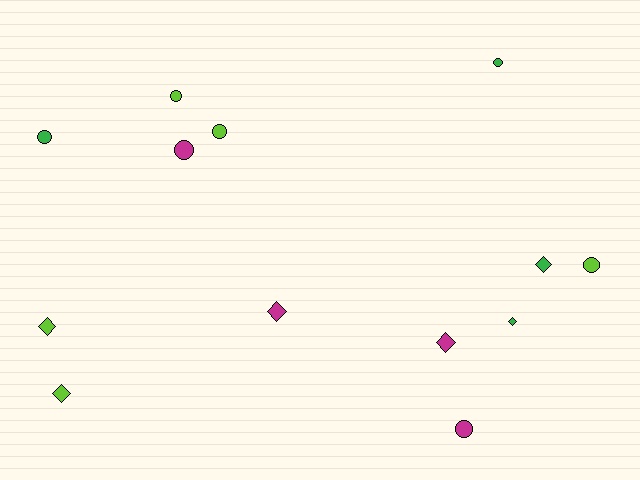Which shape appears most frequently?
Circle, with 7 objects.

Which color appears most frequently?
Lime, with 5 objects.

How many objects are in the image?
There are 13 objects.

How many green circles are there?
There are 2 green circles.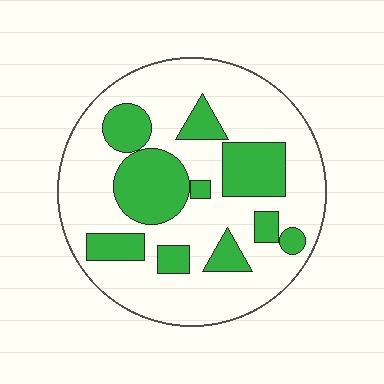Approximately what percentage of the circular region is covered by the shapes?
Approximately 30%.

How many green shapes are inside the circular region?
10.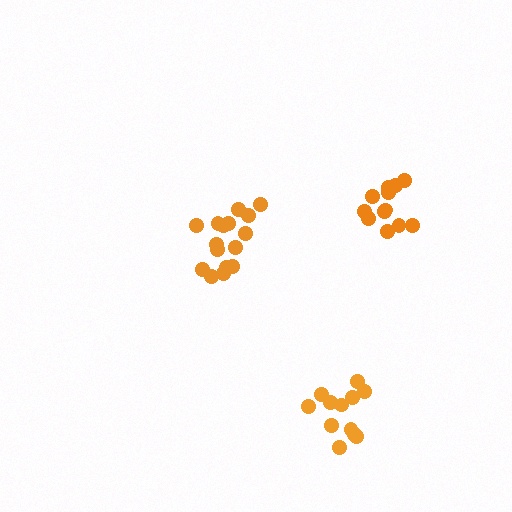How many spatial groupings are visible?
There are 3 spatial groupings.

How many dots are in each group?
Group 1: 16 dots, Group 2: 12 dots, Group 3: 12 dots (40 total).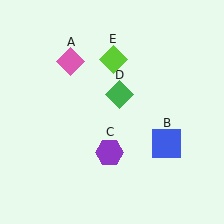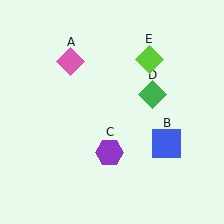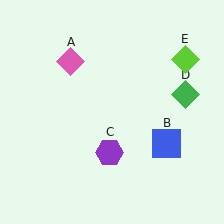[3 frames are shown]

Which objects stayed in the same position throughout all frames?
Pink diamond (object A) and blue square (object B) and purple hexagon (object C) remained stationary.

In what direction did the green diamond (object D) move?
The green diamond (object D) moved right.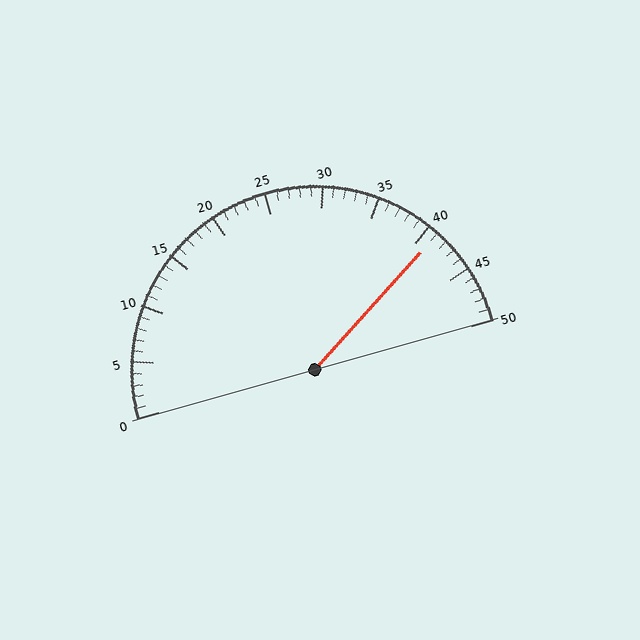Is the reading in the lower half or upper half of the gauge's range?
The reading is in the upper half of the range (0 to 50).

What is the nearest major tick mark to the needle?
The nearest major tick mark is 40.